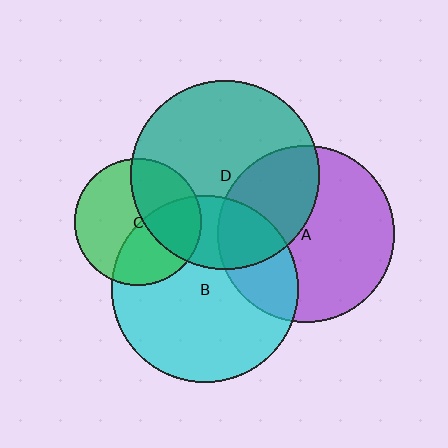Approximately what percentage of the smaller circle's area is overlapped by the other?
Approximately 40%.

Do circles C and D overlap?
Yes.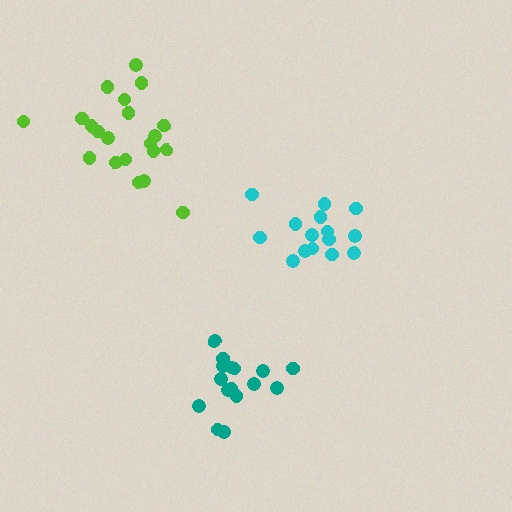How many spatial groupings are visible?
There are 3 spatial groupings.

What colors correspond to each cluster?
The clusters are colored: cyan, lime, teal.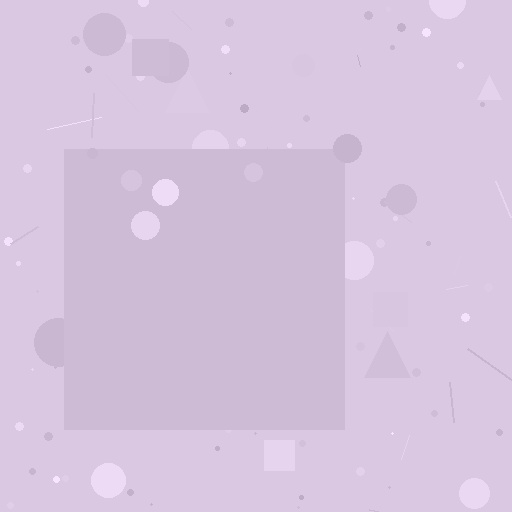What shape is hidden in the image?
A square is hidden in the image.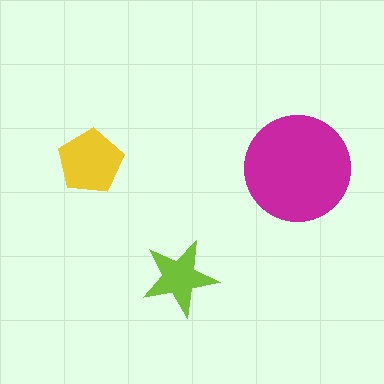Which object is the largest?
The magenta circle.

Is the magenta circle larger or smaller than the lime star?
Larger.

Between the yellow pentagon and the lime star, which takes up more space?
The yellow pentagon.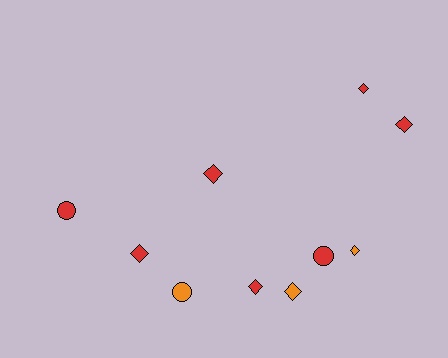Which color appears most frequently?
Red, with 7 objects.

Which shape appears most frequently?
Diamond, with 7 objects.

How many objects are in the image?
There are 10 objects.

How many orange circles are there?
There is 1 orange circle.